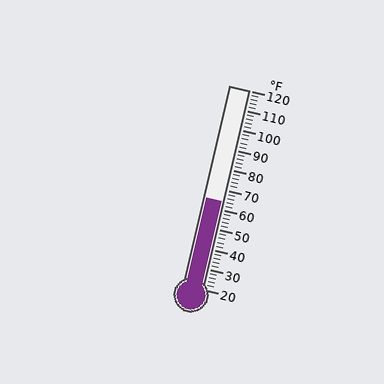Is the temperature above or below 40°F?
The temperature is above 40°F.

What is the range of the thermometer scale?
The thermometer scale ranges from 20°F to 120°F.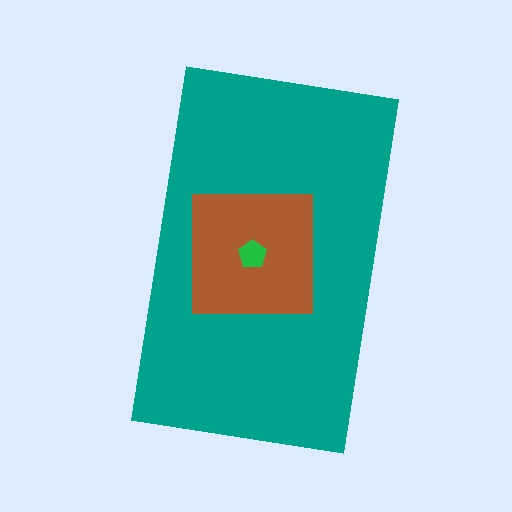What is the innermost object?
The green pentagon.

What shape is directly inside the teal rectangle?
The brown square.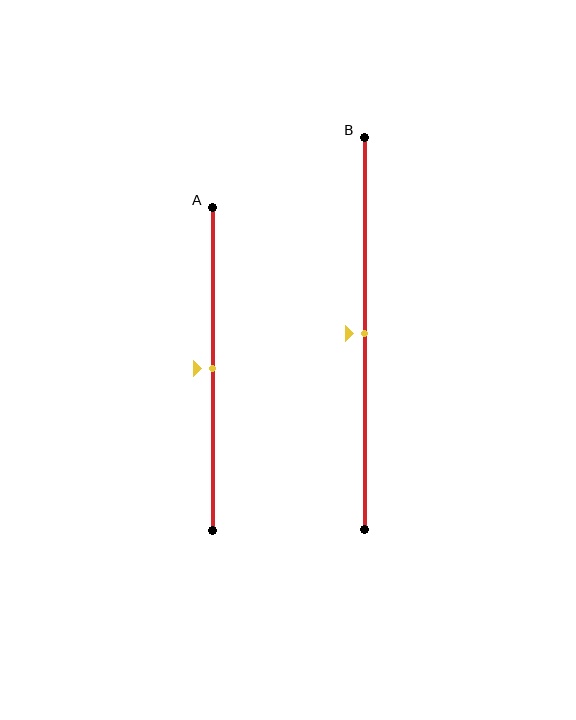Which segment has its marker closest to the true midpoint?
Segment A has its marker closest to the true midpoint.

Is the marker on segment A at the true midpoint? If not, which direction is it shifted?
Yes, the marker on segment A is at the true midpoint.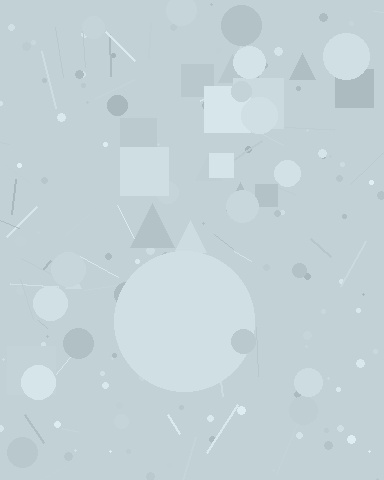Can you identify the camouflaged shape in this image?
The camouflaged shape is a circle.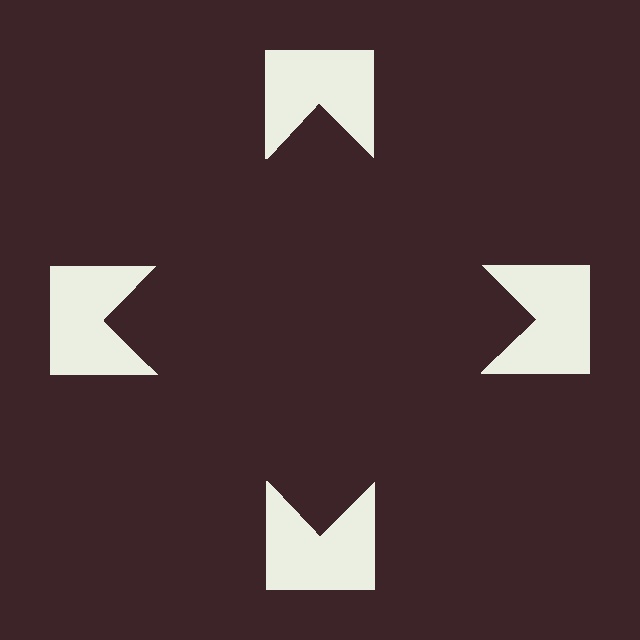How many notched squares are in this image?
There are 4 — one at each vertex of the illusory square.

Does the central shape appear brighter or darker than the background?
It typically appears slightly darker than the background, even though no actual brightness change is drawn.